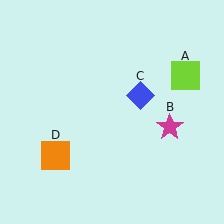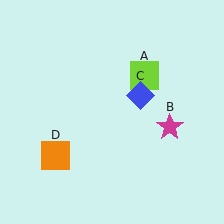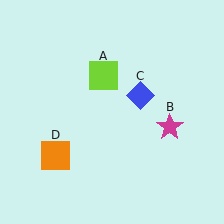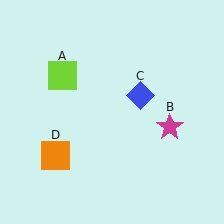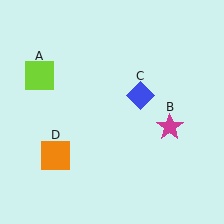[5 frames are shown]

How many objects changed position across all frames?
1 object changed position: lime square (object A).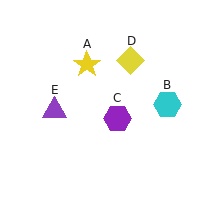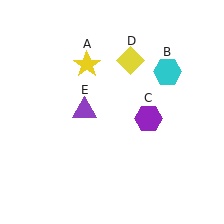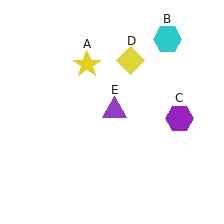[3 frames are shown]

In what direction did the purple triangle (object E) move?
The purple triangle (object E) moved right.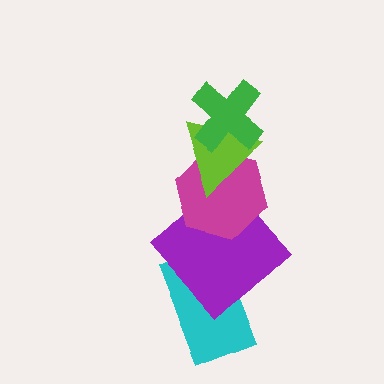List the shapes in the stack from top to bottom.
From top to bottom: the green cross, the lime triangle, the magenta hexagon, the purple diamond, the cyan rectangle.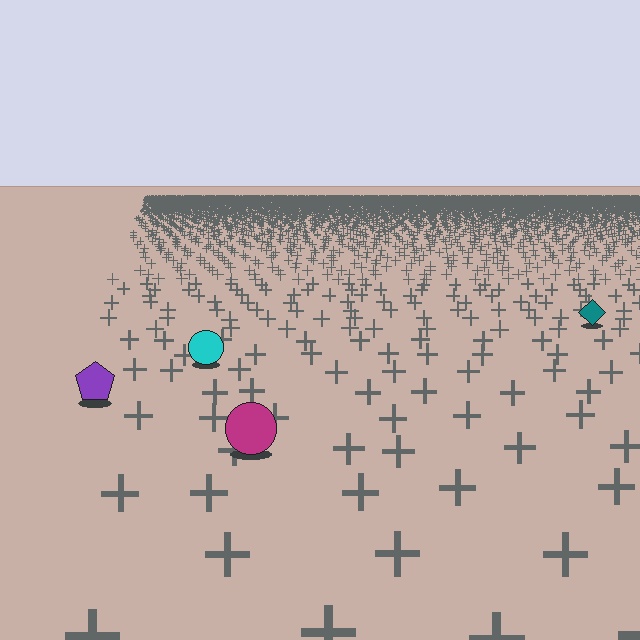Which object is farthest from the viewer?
The teal diamond is farthest from the viewer. It appears smaller and the ground texture around it is denser.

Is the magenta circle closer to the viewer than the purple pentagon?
Yes. The magenta circle is closer — you can tell from the texture gradient: the ground texture is coarser near it.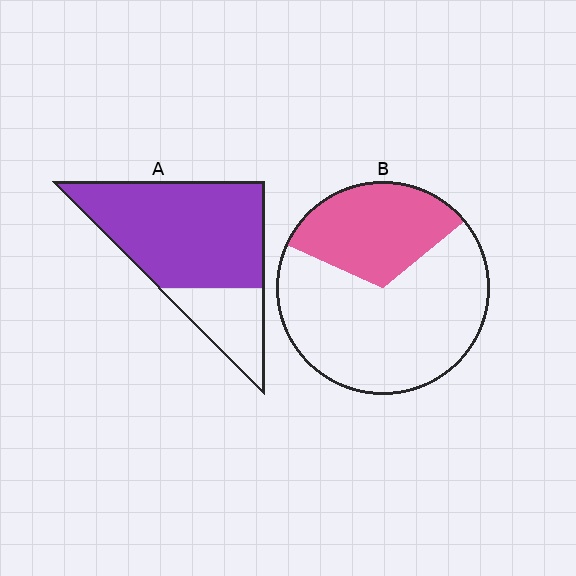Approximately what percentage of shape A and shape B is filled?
A is approximately 75% and B is approximately 30%.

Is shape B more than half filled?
No.